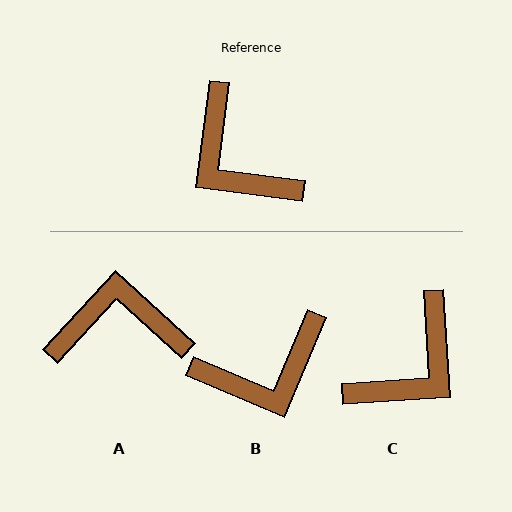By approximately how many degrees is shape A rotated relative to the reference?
Approximately 125 degrees clockwise.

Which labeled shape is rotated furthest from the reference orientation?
A, about 125 degrees away.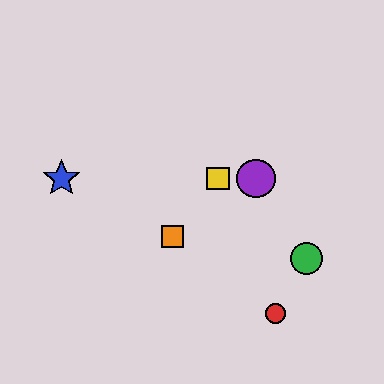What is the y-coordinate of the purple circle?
The purple circle is at y≈178.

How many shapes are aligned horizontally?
3 shapes (the blue star, the yellow square, the purple circle) are aligned horizontally.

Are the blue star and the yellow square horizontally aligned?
Yes, both are at y≈178.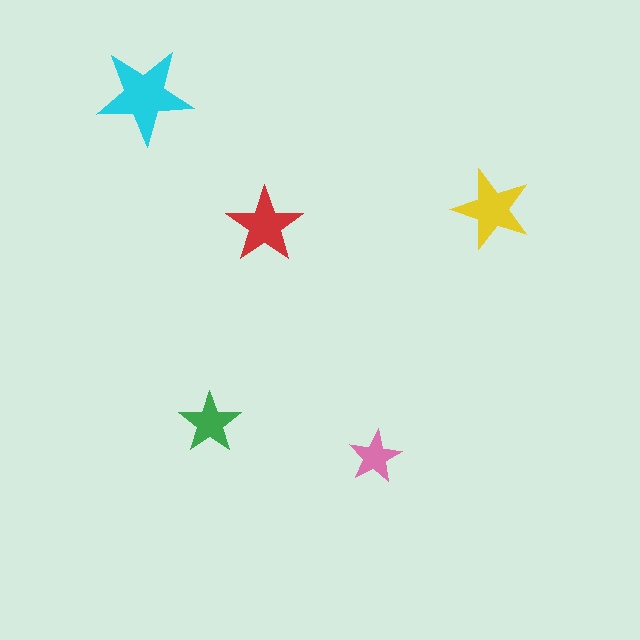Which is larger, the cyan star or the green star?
The cyan one.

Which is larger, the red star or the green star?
The red one.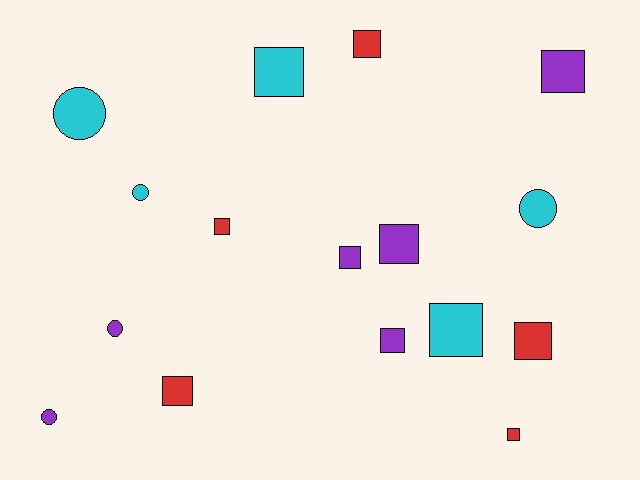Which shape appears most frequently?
Square, with 11 objects.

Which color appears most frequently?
Purple, with 6 objects.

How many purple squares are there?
There are 4 purple squares.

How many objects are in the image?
There are 16 objects.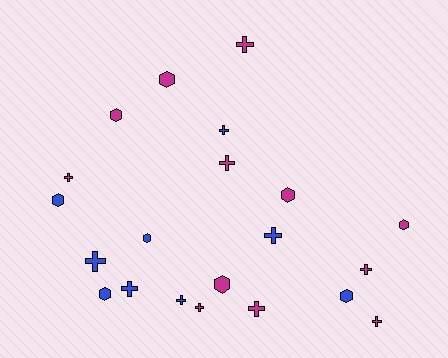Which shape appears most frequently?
Cross, with 12 objects.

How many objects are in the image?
There are 21 objects.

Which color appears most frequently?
Magenta, with 12 objects.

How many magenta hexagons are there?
There are 5 magenta hexagons.